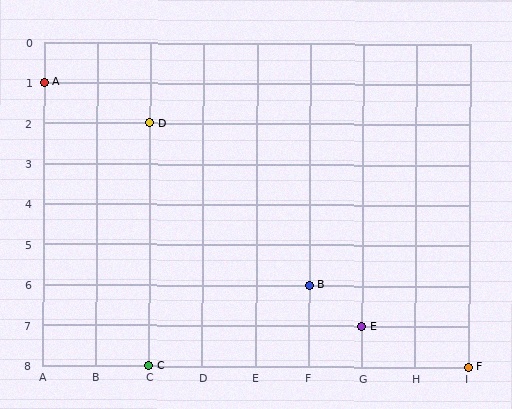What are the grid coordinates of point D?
Point D is at grid coordinates (C, 2).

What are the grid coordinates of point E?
Point E is at grid coordinates (G, 7).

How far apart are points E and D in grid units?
Points E and D are 4 columns and 5 rows apart (about 6.4 grid units diagonally).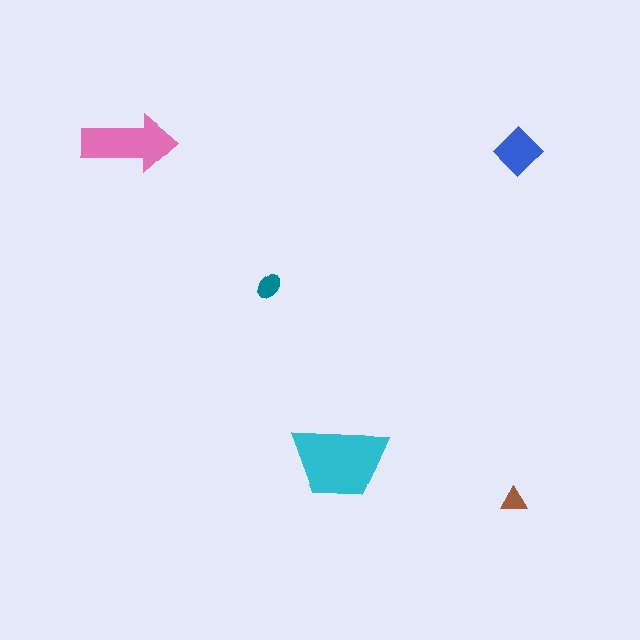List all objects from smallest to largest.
The brown triangle, the teal ellipse, the blue diamond, the pink arrow, the cyan trapezoid.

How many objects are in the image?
There are 5 objects in the image.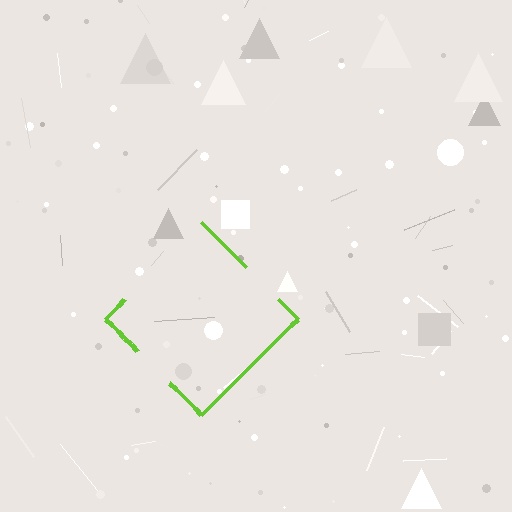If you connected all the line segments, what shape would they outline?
They would outline a diamond.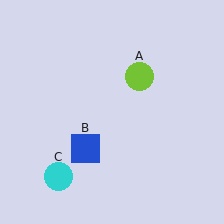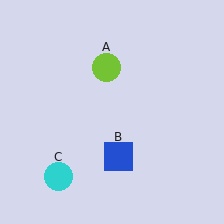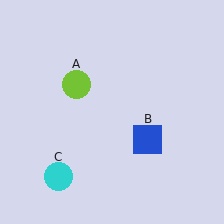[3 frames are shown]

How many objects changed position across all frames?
2 objects changed position: lime circle (object A), blue square (object B).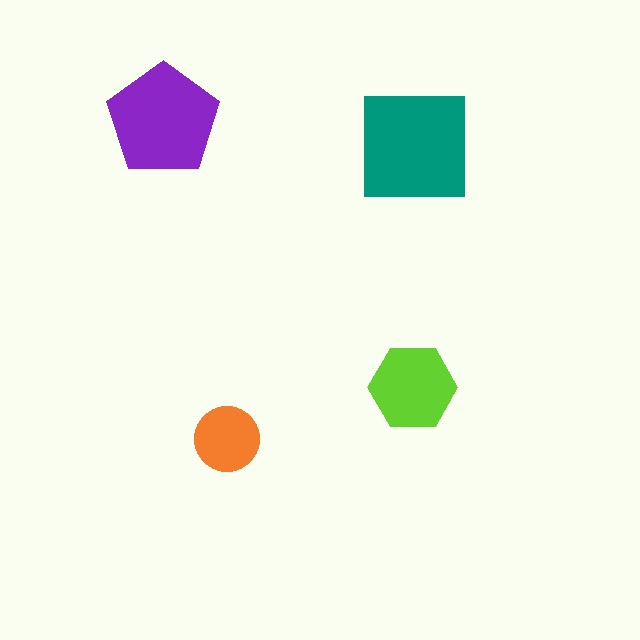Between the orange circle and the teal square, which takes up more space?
The teal square.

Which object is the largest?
The teal square.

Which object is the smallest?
The orange circle.